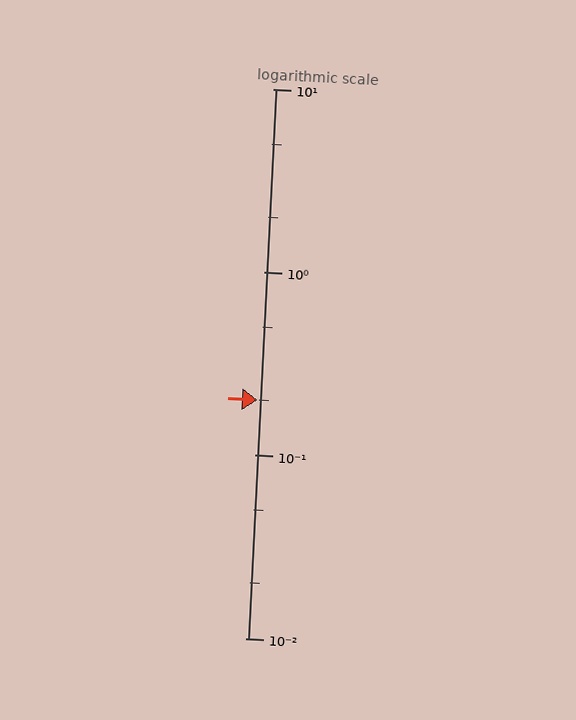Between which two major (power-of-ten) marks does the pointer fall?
The pointer is between 0.1 and 1.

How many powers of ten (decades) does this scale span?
The scale spans 3 decades, from 0.01 to 10.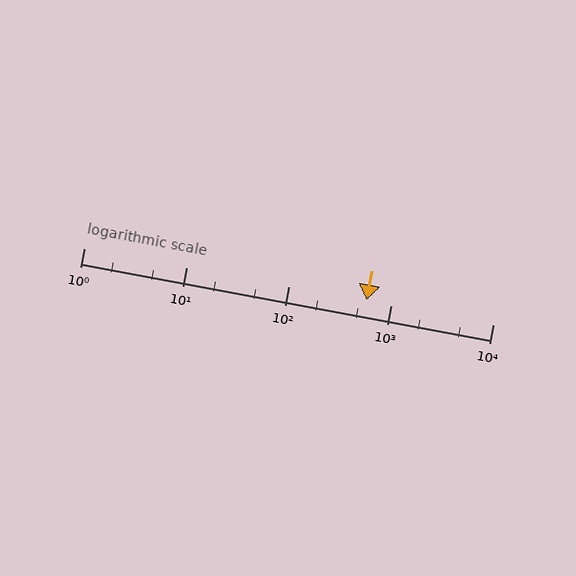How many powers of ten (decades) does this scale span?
The scale spans 4 decades, from 1 to 10000.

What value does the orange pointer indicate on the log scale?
The pointer indicates approximately 580.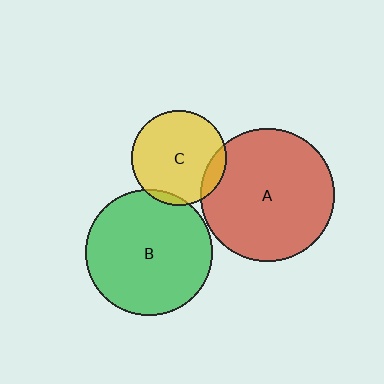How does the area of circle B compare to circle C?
Approximately 1.8 times.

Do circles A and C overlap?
Yes.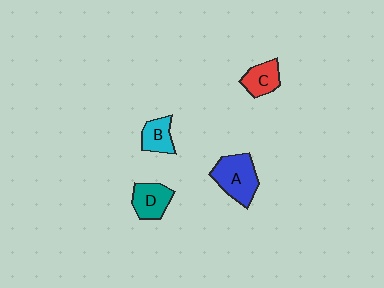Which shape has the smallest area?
Shape B (cyan).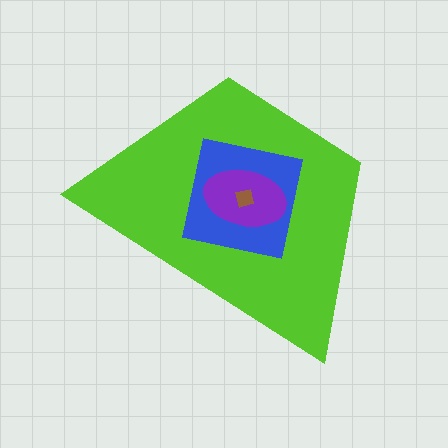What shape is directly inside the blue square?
The purple ellipse.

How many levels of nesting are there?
4.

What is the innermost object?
The brown square.